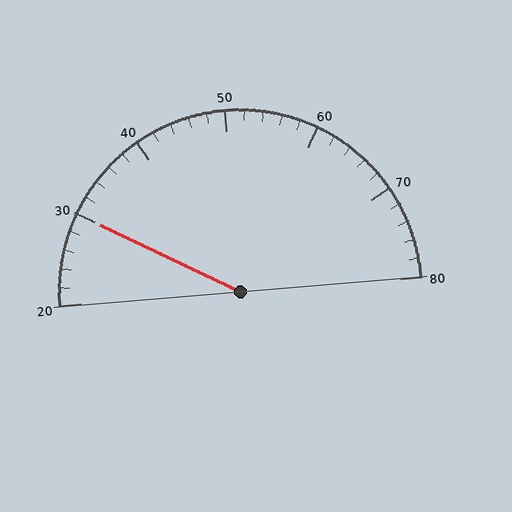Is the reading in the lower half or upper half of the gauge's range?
The reading is in the lower half of the range (20 to 80).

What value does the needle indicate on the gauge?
The needle indicates approximately 30.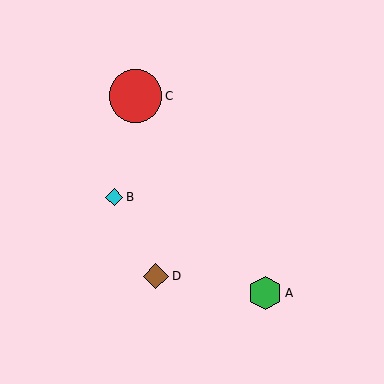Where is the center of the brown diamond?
The center of the brown diamond is at (156, 276).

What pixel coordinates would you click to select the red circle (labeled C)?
Click at (136, 96) to select the red circle C.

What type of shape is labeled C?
Shape C is a red circle.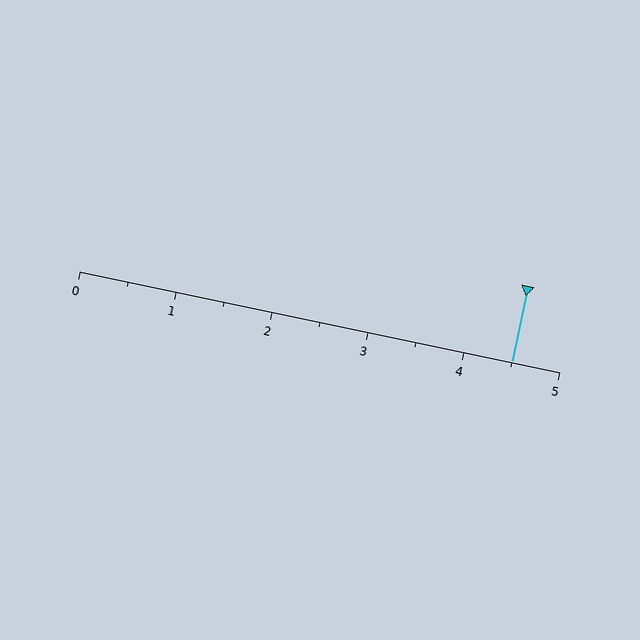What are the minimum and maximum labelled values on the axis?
The axis runs from 0 to 5.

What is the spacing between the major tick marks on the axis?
The major ticks are spaced 1 apart.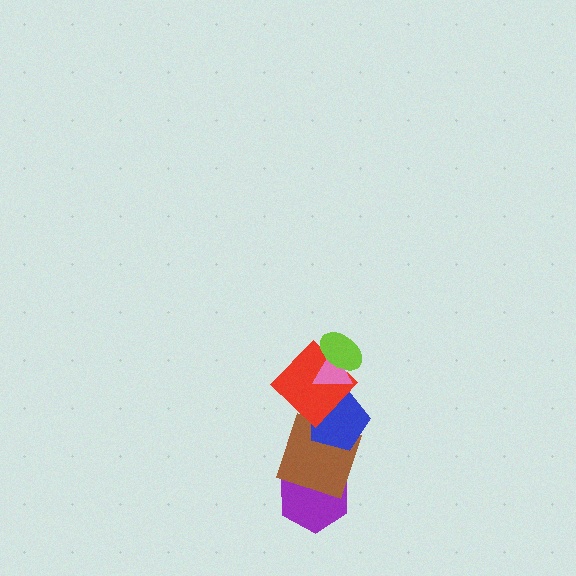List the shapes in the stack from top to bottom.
From top to bottom: the lime ellipse, the pink triangle, the red diamond, the blue pentagon, the brown square, the purple hexagon.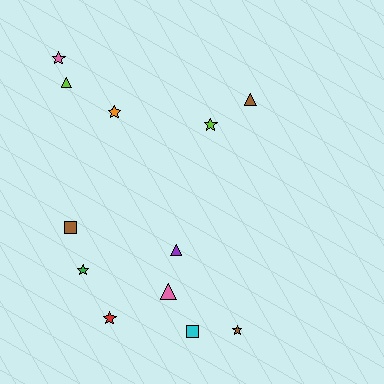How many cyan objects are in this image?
There is 1 cyan object.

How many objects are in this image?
There are 12 objects.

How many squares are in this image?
There are 2 squares.